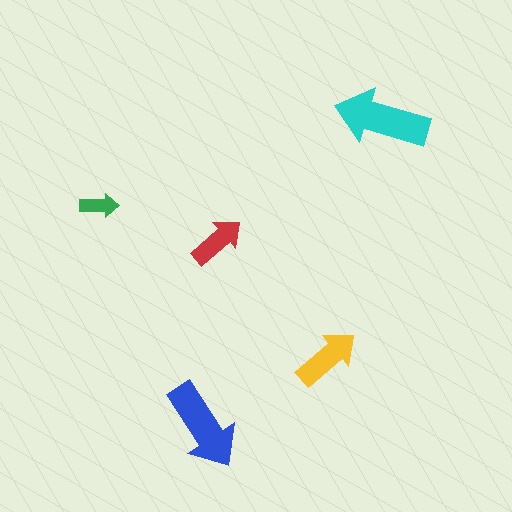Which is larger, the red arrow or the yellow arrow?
The yellow one.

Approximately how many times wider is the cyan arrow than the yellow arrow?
About 1.5 times wider.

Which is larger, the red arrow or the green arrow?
The red one.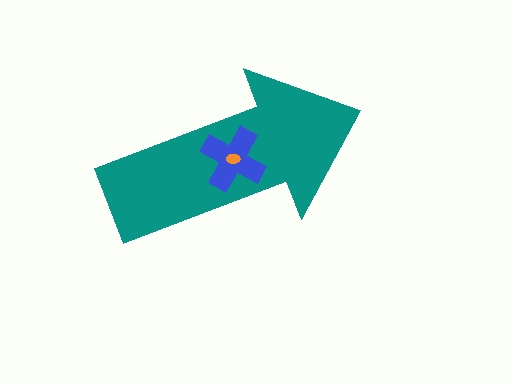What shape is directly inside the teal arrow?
The blue cross.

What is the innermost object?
The orange ellipse.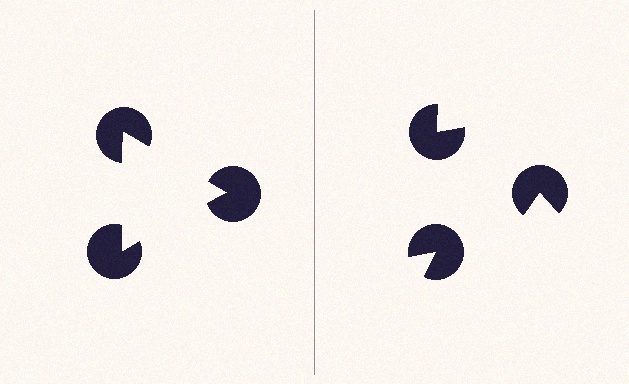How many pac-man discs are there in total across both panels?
6 — 3 on each side.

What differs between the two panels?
The pac-man discs are positioned identically on both sides; only the wedge orientations differ. On the left they align to a triangle; on the right they are misaligned.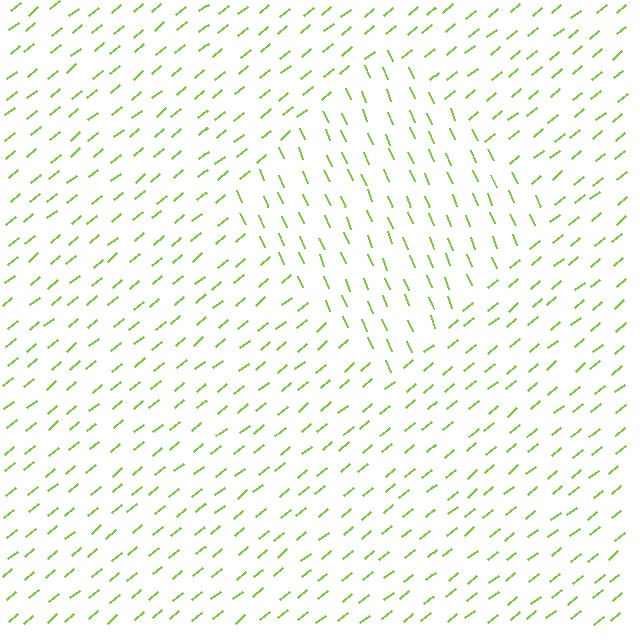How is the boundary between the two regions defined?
The boundary is defined purely by a change in line orientation (approximately 73 degrees difference). All lines are the same color and thickness.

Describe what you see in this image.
The image is filled with small lime line segments. A diamond region in the image has lines oriented differently from the surrounding lines, creating a visible texture boundary.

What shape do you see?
I see a diamond.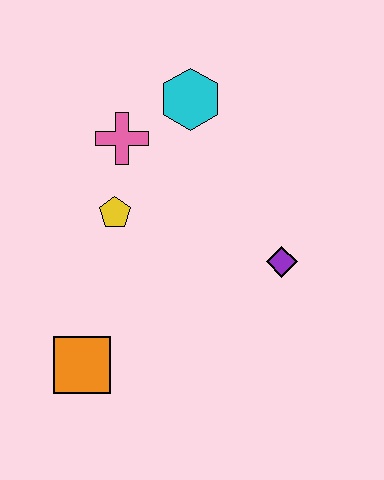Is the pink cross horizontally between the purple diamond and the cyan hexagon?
No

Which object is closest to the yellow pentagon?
The pink cross is closest to the yellow pentagon.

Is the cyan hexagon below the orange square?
No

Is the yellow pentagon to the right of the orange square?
Yes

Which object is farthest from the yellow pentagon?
The purple diamond is farthest from the yellow pentagon.